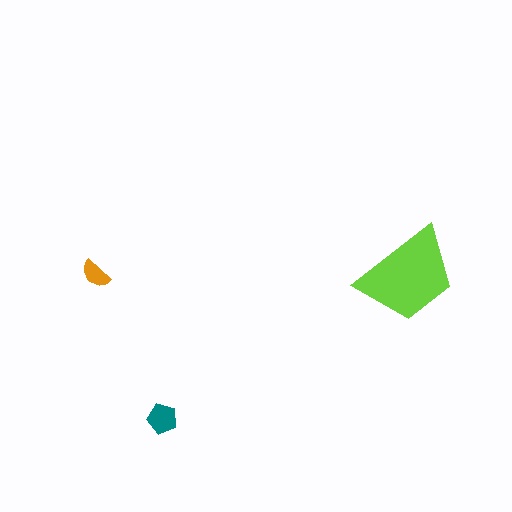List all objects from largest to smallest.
The lime trapezoid, the teal pentagon, the orange semicircle.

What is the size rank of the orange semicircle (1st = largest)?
3rd.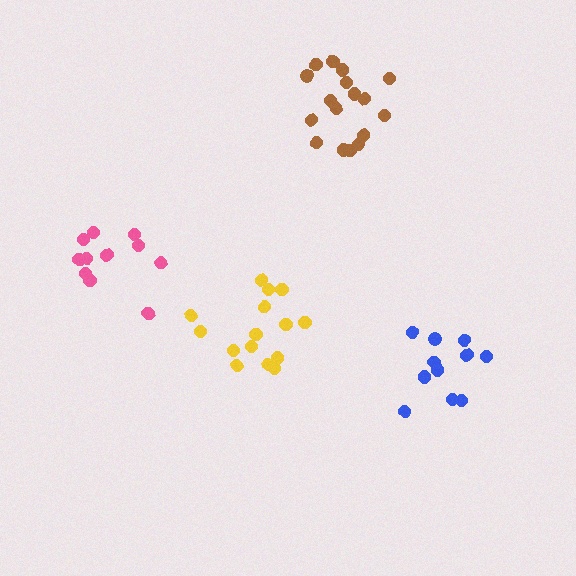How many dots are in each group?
Group 1: 11 dots, Group 2: 11 dots, Group 3: 15 dots, Group 4: 17 dots (54 total).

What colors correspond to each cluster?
The clusters are colored: blue, pink, yellow, brown.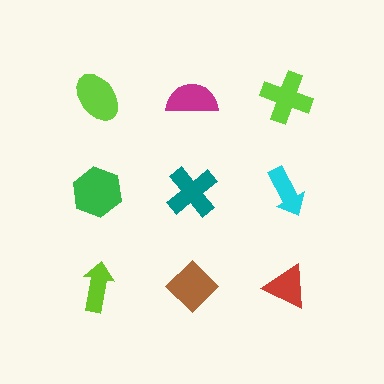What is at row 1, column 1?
A lime ellipse.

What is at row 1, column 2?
A magenta semicircle.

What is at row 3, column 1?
A lime arrow.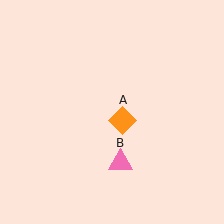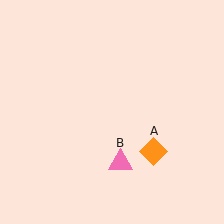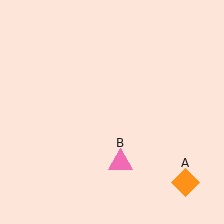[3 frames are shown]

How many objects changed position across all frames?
1 object changed position: orange diamond (object A).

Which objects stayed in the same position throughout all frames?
Pink triangle (object B) remained stationary.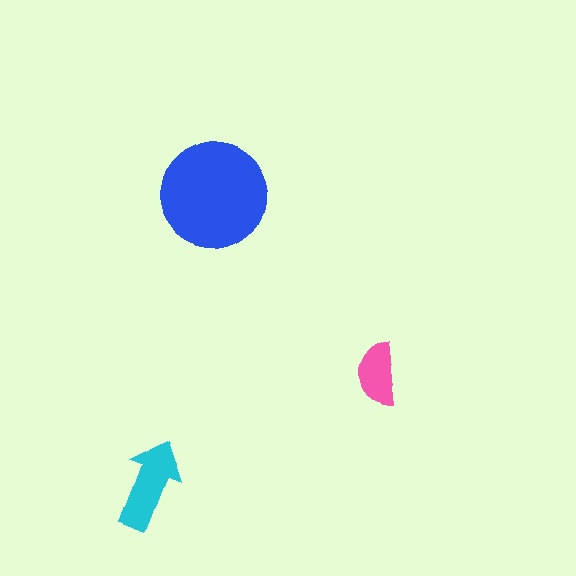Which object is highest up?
The blue circle is topmost.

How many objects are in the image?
There are 3 objects in the image.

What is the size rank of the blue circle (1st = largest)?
1st.